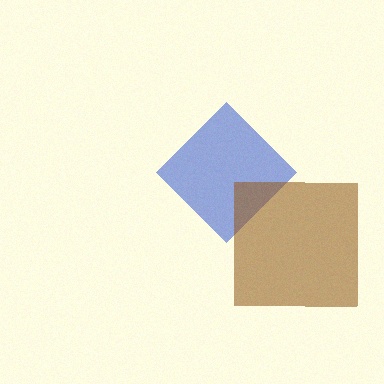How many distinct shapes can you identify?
There are 2 distinct shapes: a blue diamond, a brown square.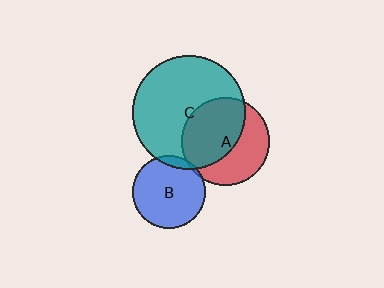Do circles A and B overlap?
Yes.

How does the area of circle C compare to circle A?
Approximately 1.7 times.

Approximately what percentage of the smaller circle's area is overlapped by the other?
Approximately 5%.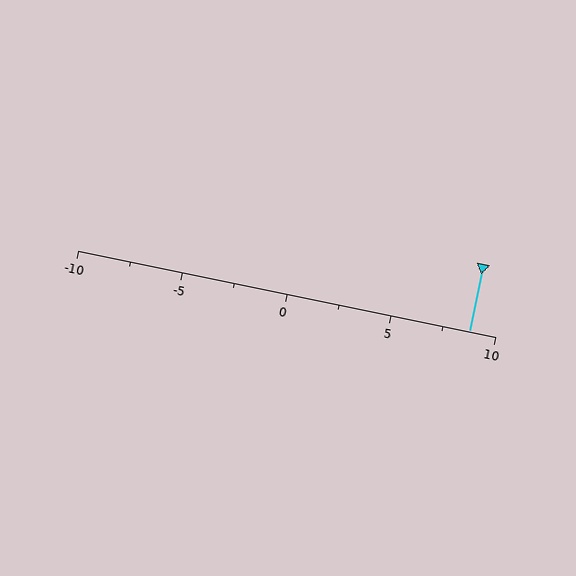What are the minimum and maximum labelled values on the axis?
The axis runs from -10 to 10.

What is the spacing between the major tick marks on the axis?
The major ticks are spaced 5 apart.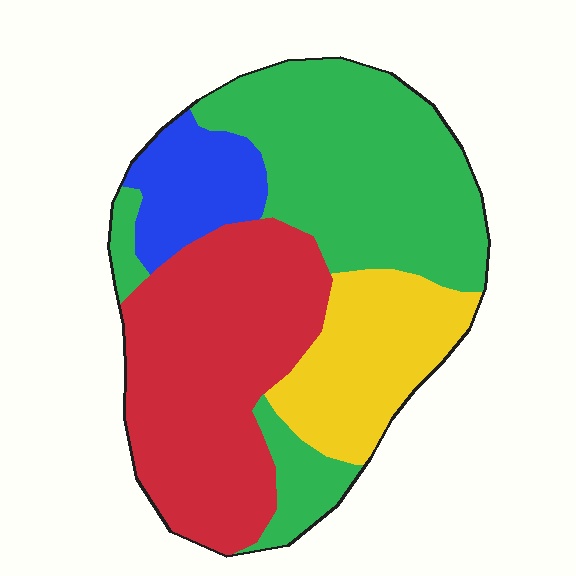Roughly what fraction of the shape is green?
Green takes up about three eighths (3/8) of the shape.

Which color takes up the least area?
Blue, at roughly 10%.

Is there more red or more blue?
Red.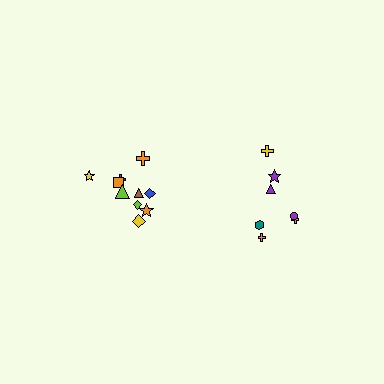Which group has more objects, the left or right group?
The left group.